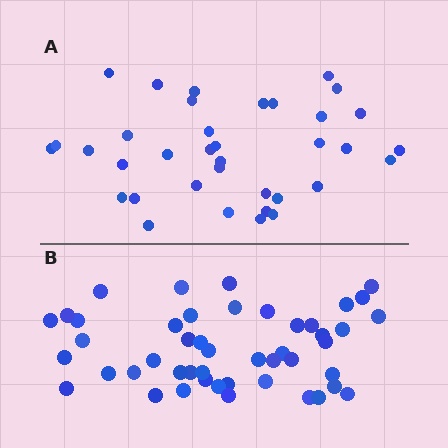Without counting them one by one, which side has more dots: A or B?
Region B (the bottom region) has more dots.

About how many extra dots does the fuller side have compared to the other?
Region B has roughly 12 or so more dots than region A.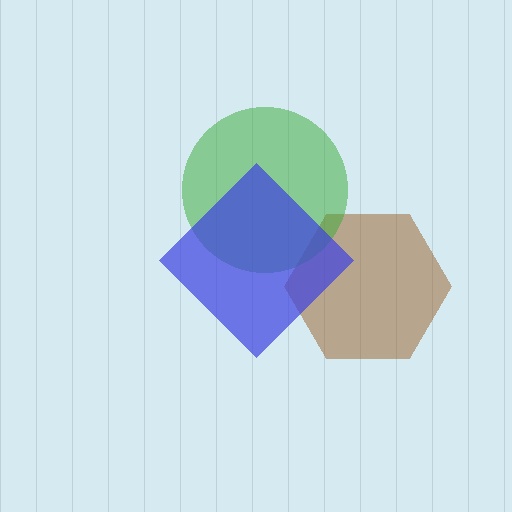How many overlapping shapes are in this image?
There are 3 overlapping shapes in the image.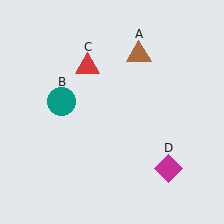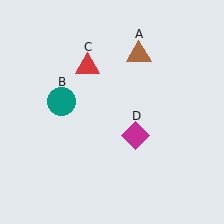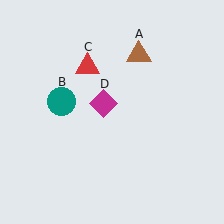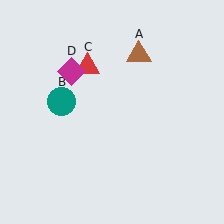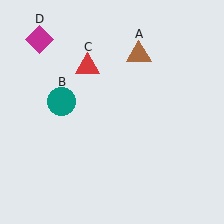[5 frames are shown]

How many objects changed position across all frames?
1 object changed position: magenta diamond (object D).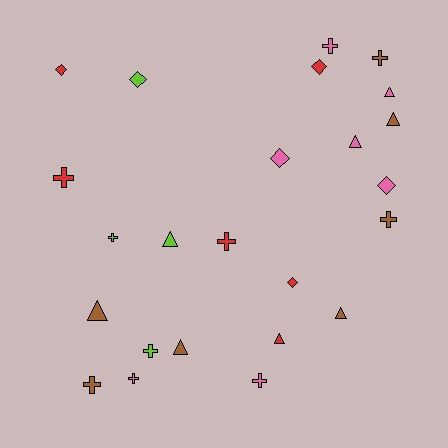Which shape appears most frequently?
Cross, with 10 objects.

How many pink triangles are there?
There are 2 pink triangles.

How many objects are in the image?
There are 24 objects.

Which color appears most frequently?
Brown, with 7 objects.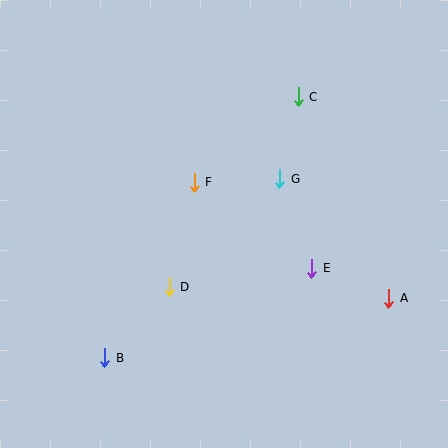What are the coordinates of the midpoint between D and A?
The midpoint between D and A is at (279, 293).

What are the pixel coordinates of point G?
Point G is at (280, 179).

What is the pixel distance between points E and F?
The distance between E and F is 146 pixels.